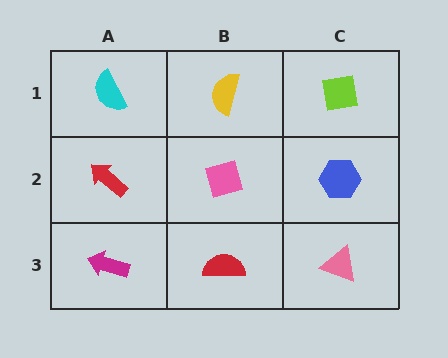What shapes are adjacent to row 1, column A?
A red arrow (row 2, column A), a yellow semicircle (row 1, column B).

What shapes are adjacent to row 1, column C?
A blue hexagon (row 2, column C), a yellow semicircle (row 1, column B).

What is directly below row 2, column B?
A red semicircle.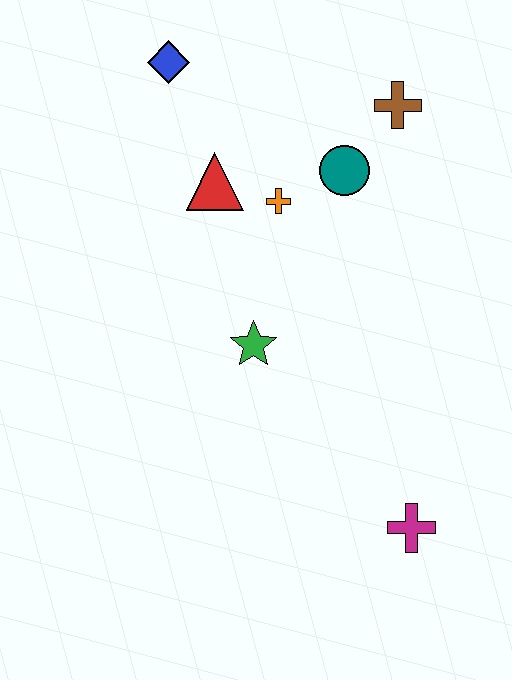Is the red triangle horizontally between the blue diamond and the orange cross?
Yes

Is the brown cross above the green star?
Yes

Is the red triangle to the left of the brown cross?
Yes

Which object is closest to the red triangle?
The orange cross is closest to the red triangle.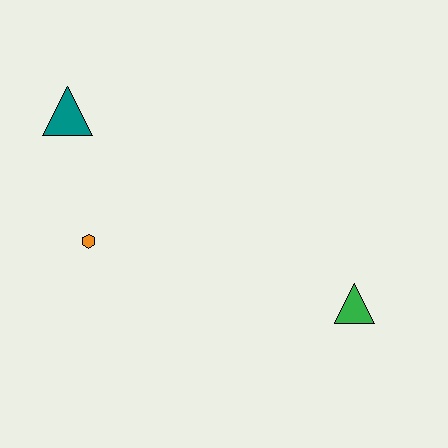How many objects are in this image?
There are 3 objects.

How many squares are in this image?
There are no squares.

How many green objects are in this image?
There is 1 green object.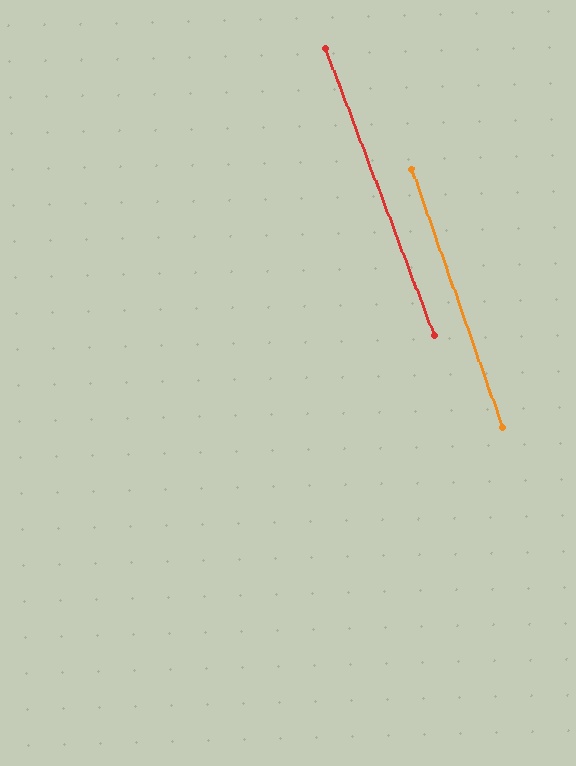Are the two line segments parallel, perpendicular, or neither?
Parallel — their directions differ by only 1.4°.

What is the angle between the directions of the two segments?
Approximately 1 degree.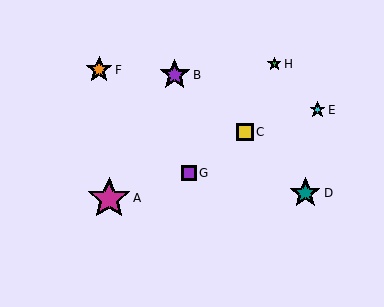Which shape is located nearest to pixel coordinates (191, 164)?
The purple square (labeled G) at (189, 173) is nearest to that location.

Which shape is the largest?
The magenta star (labeled A) is the largest.